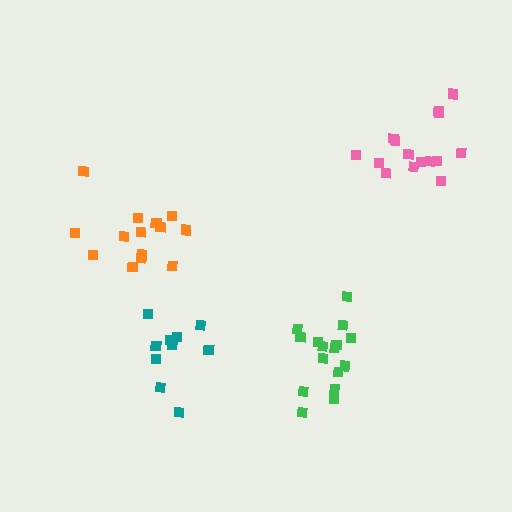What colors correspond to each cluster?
The clusters are colored: orange, pink, green, teal.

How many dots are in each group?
Group 1: 14 dots, Group 2: 15 dots, Group 3: 16 dots, Group 4: 10 dots (55 total).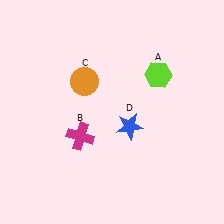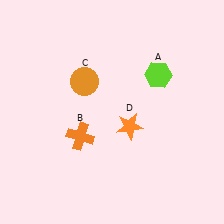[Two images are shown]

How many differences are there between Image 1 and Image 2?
There are 2 differences between the two images.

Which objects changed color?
B changed from magenta to orange. D changed from blue to orange.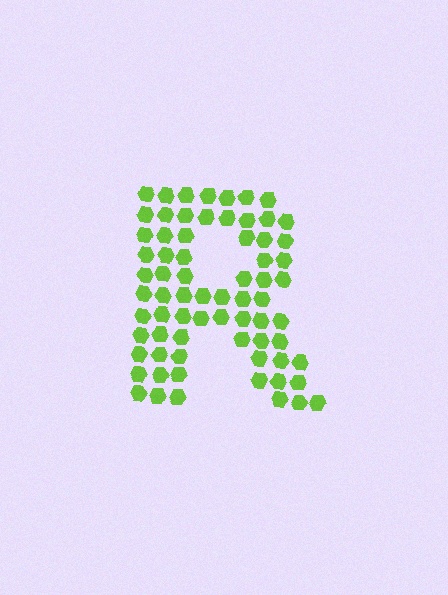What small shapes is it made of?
It is made of small hexagons.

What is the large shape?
The large shape is the letter R.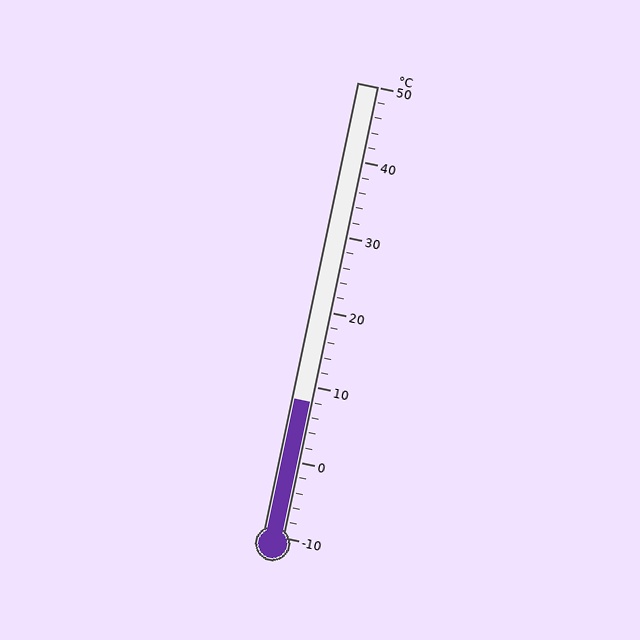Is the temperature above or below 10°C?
The temperature is below 10°C.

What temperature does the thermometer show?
The thermometer shows approximately 8°C.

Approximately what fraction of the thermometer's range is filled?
The thermometer is filled to approximately 30% of its range.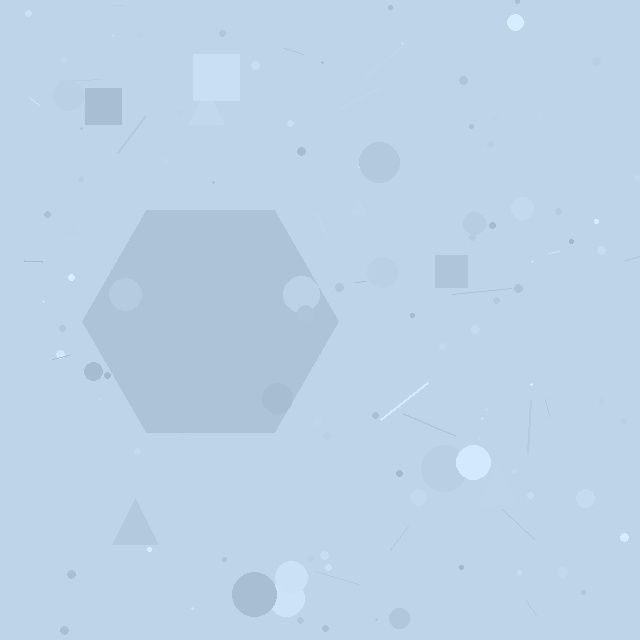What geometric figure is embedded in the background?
A hexagon is embedded in the background.